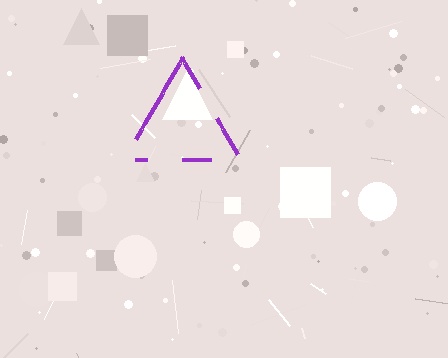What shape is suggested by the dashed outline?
The dashed outline suggests a triangle.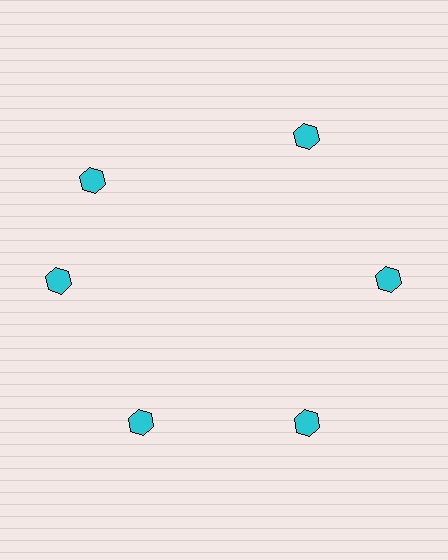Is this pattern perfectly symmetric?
No. The 6 cyan hexagons are arranged in a ring, but one element near the 11 o'clock position is rotated out of alignment along the ring, breaking the 6-fold rotational symmetry.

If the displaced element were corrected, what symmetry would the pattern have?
It would have 6-fold rotational symmetry — the pattern would map onto itself every 60 degrees.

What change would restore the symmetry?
The symmetry would be restored by rotating it back into even spacing with its neighbors so that all 6 hexagons sit at equal angles and equal distance from the center.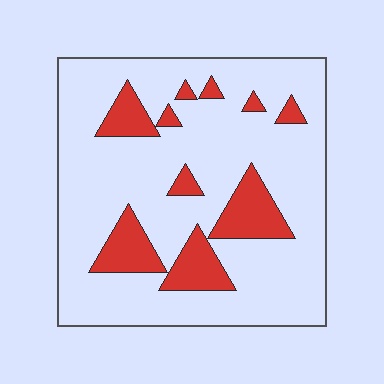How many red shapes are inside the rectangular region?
10.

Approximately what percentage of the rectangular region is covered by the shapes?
Approximately 20%.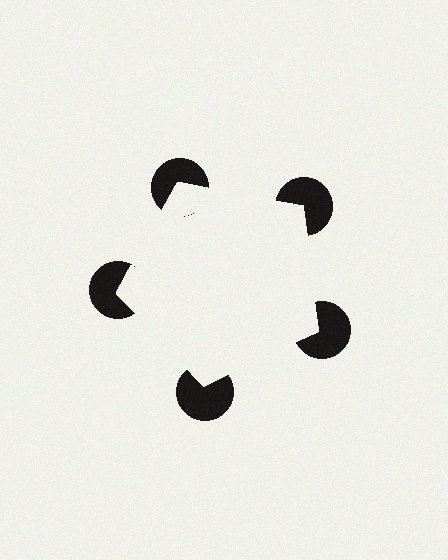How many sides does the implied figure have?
5 sides.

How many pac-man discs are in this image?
There are 5 — one at each vertex of the illusory pentagon.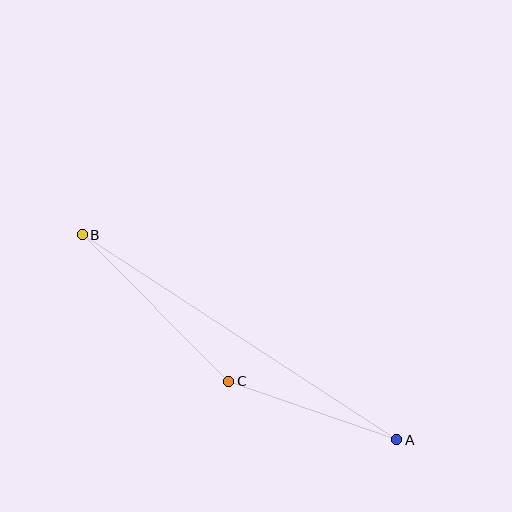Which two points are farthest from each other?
Points A and B are farthest from each other.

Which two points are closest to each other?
Points A and C are closest to each other.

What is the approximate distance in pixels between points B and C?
The distance between B and C is approximately 207 pixels.